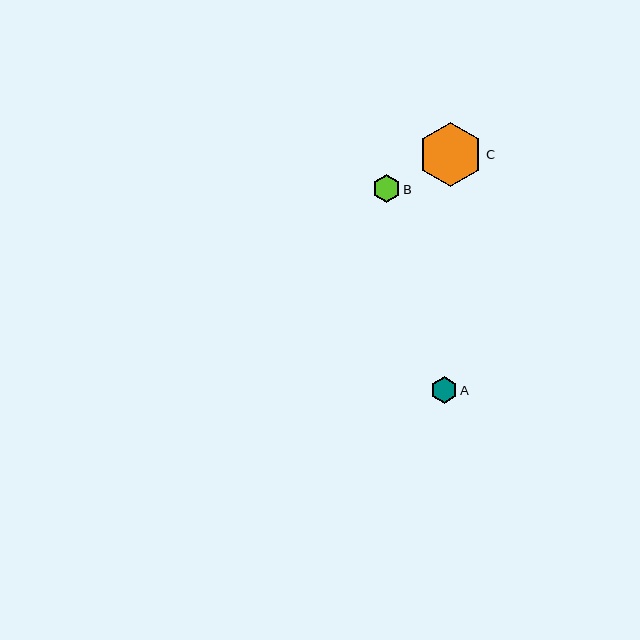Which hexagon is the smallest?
Hexagon A is the smallest with a size of approximately 26 pixels.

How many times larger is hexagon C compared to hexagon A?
Hexagon C is approximately 2.4 times the size of hexagon A.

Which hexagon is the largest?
Hexagon C is the largest with a size of approximately 64 pixels.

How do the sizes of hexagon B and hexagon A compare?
Hexagon B and hexagon A are approximately the same size.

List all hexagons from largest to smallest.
From largest to smallest: C, B, A.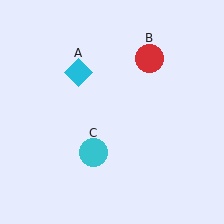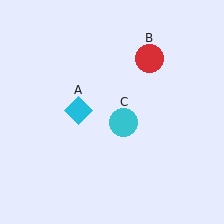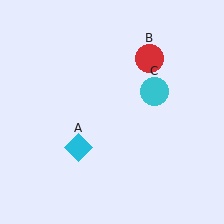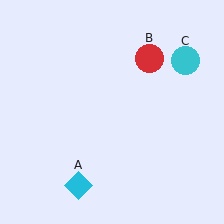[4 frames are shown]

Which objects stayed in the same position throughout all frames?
Red circle (object B) remained stationary.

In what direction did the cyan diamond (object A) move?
The cyan diamond (object A) moved down.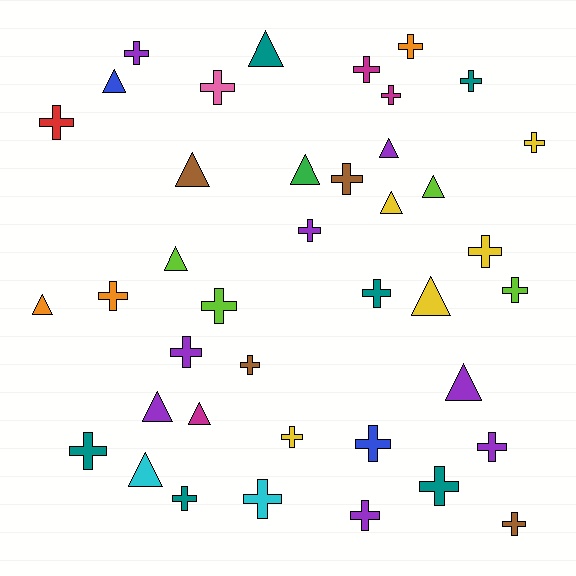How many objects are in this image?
There are 40 objects.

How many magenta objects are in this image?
There are 3 magenta objects.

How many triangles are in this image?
There are 14 triangles.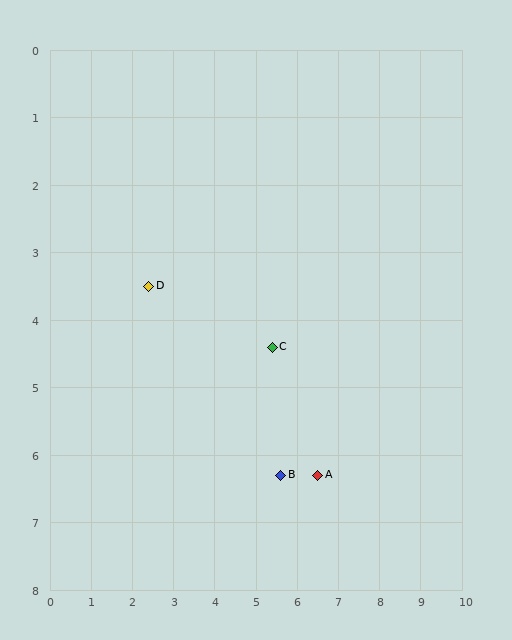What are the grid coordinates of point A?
Point A is at approximately (6.5, 6.3).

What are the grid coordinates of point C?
Point C is at approximately (5.4, 4.4).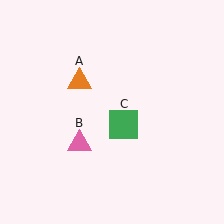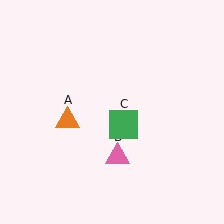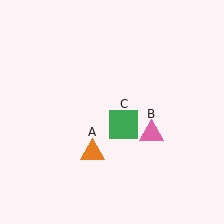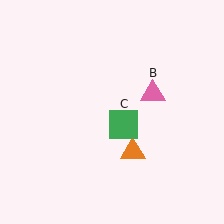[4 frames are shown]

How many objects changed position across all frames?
2 objects changed position: orange triangle (object A), pink triangle (object B).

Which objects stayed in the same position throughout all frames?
Green square (object C) remained stationary.